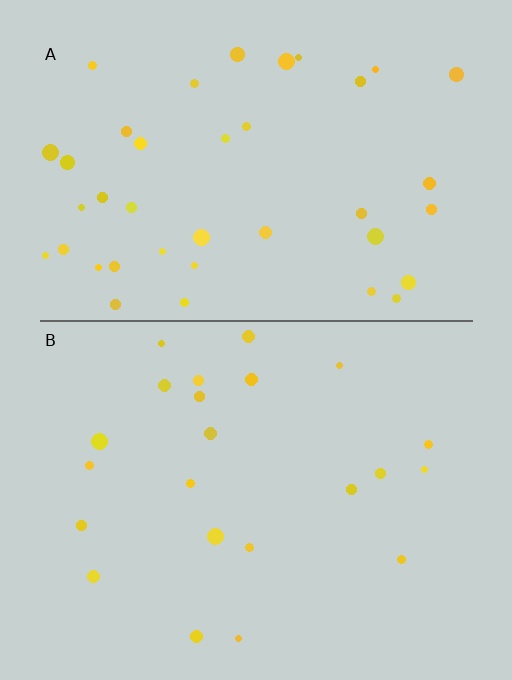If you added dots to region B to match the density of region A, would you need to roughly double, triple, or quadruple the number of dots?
Approximately double.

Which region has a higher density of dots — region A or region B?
A (the top).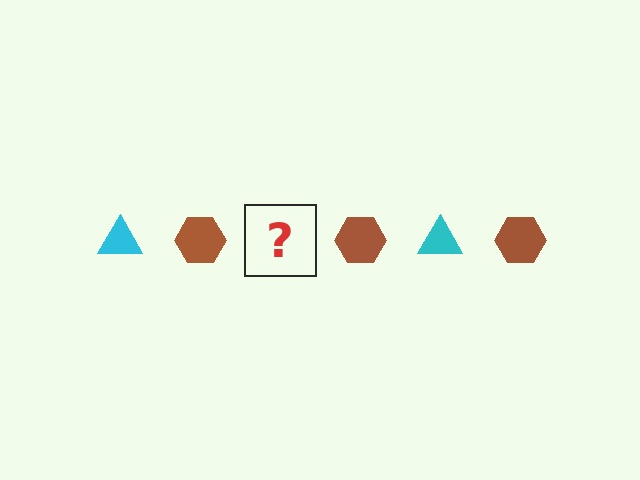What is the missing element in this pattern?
The missing element is a cyan triangle.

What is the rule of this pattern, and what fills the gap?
The rule is that the pattern alternates between cyan triangle and brown hexagon. The gap should be filled with a cyan triangle.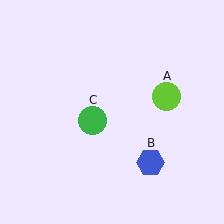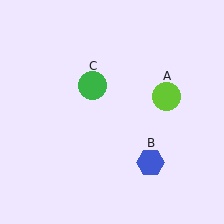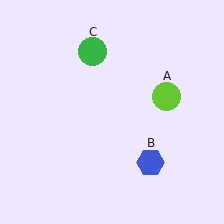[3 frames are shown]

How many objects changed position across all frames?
1 object changed position: green circle (object C).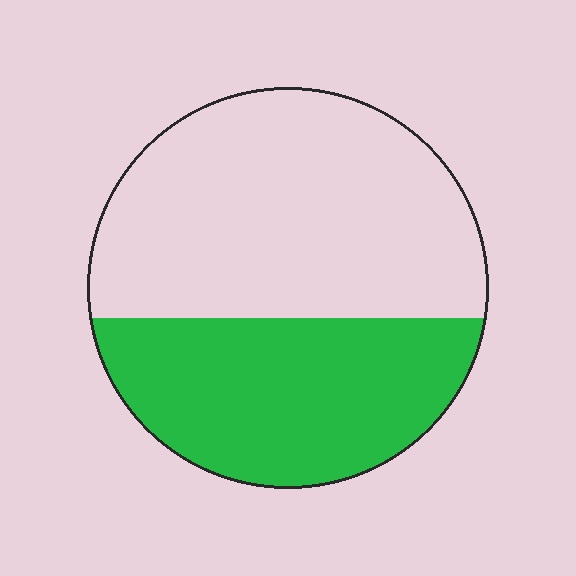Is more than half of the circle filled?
No.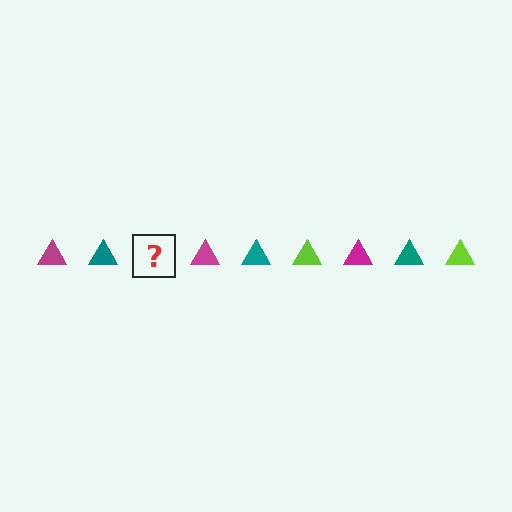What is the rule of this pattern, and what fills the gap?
The rule is that the pattern cycles through magenta, teal, lime triangles. The gap should be filled with a lime triangle.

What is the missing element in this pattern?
The missing element is a lime triangle.